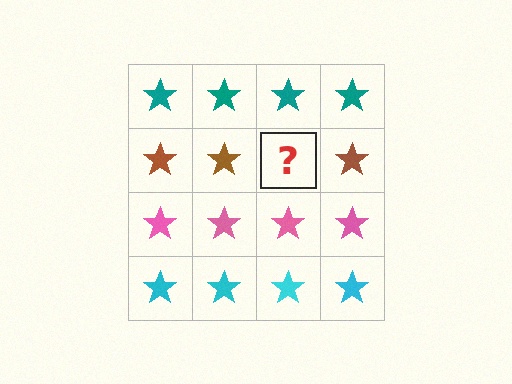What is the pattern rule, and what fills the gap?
The rule is that each row has a consistent color. The gap should be filled with a brown star.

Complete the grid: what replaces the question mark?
The question mark should be replaced with a brown star.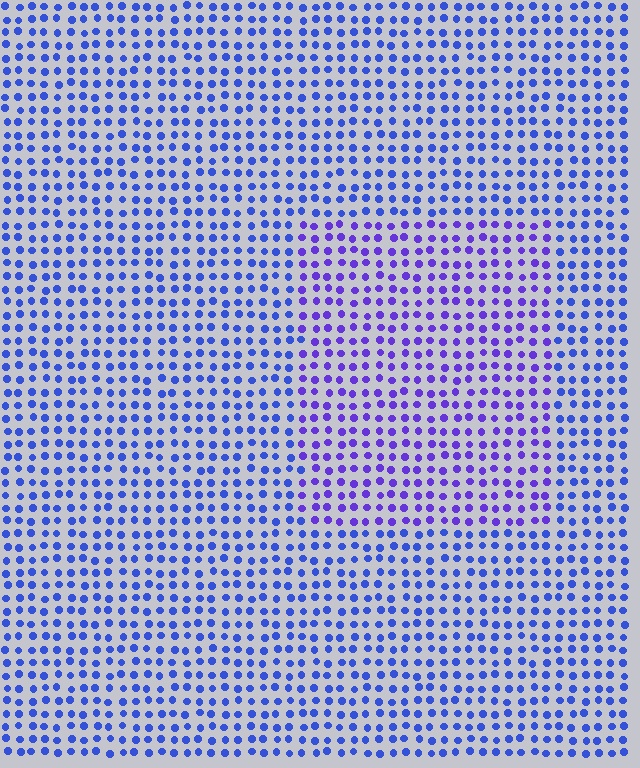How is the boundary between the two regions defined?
The boundary is defined purely by a slight shift in hue (about 29 degrees). Spacing, size, and orientation are identical on both sides.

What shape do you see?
I see a rectangle.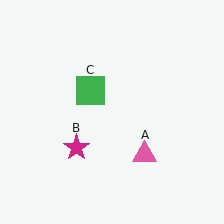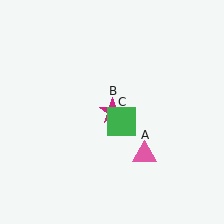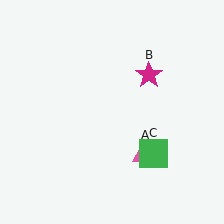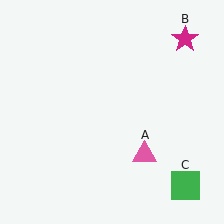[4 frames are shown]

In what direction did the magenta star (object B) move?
The magenta star (object B) moved up and to the right.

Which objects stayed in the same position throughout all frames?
Pink triangle (object A) remained stationary.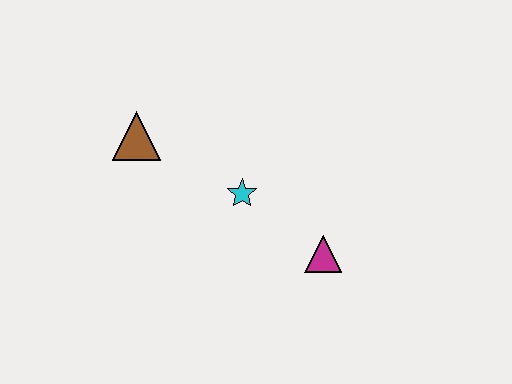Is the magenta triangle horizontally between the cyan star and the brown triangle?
No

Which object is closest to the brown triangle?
The cyan star is closest to the brown triangle.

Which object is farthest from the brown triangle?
The magenta triangle is farthest from the brown triangle.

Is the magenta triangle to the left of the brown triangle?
No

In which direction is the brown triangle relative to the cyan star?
The brown triangle is to the left of the cyan star.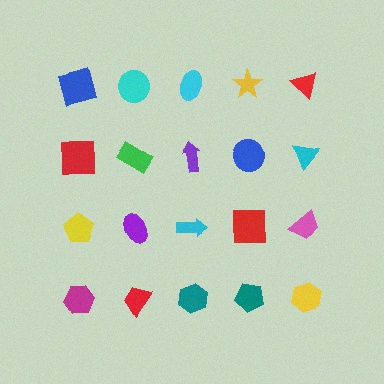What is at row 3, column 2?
A purple ellipse.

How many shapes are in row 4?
5 shapes.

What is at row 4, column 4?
A teal pentagon.